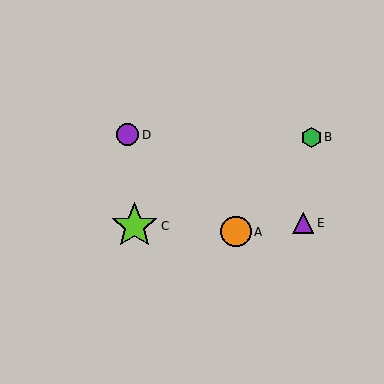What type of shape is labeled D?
Shape D is a purple circle.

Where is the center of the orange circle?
The center of the orange circle is at (236, 232).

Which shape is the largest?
The lime star (labeled C) is the largest.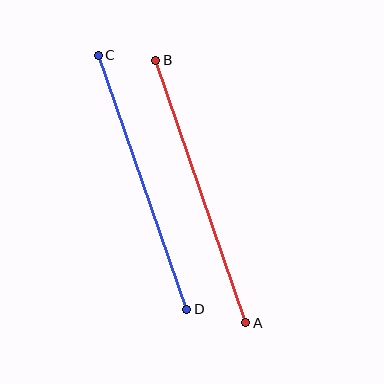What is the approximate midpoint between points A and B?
The midpoint is at approximately (201, 192) pixels.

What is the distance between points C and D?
The distance is approximately 269 pixels.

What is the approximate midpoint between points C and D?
The midpoint is at approximately (142, 182) pixels.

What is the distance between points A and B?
The distance is approximately 277 pixels.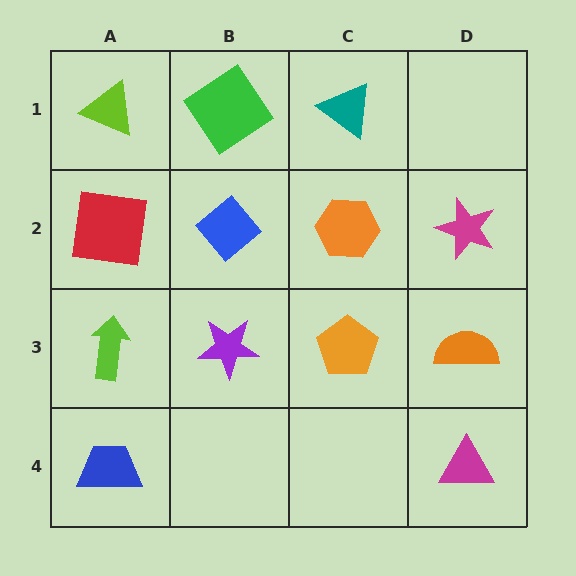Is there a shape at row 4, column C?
No, that cell is empty.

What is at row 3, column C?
An orange pentagon.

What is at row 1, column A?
A lime triangle.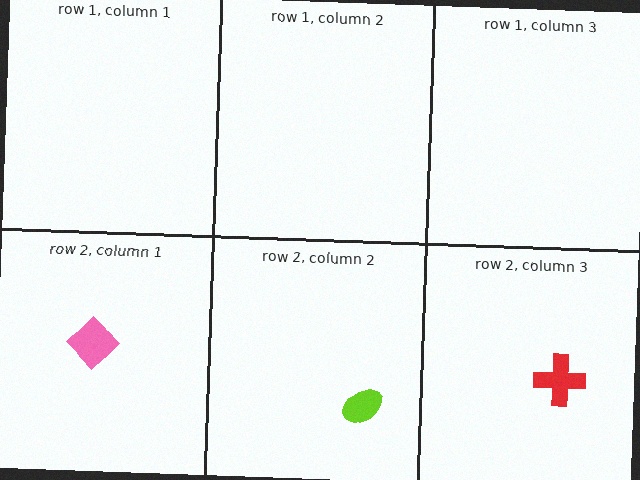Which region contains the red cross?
The row 2, column 3 region.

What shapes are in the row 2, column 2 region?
The lime ellipse.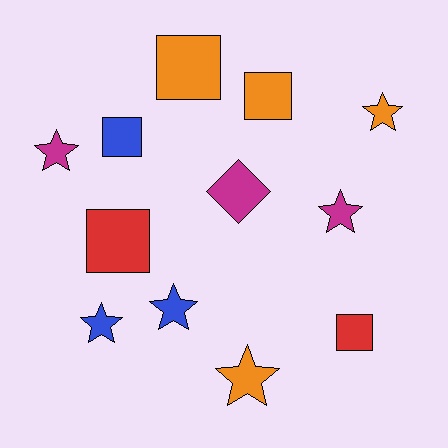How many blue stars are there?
There are 2 blue stars.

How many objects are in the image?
There are 12 objects.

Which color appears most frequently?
Orange, with 4 objects.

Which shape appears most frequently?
Star, with 6 objects.